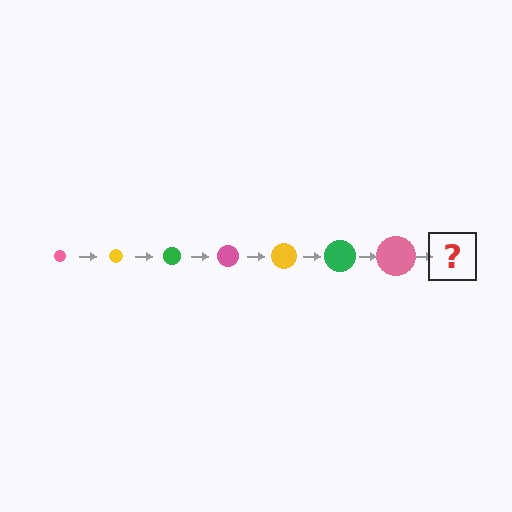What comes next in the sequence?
The next element should be a yellow circle, larger than the previous one.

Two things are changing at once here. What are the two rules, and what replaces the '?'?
The two rules are that the circle grows larger each step and the color cycles through pink, yellow, and green. The '?' should be a yellow circle, larger than the previous one.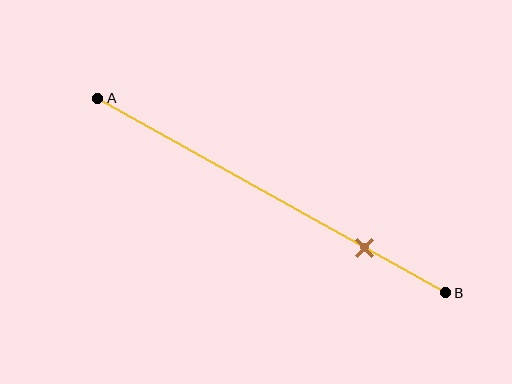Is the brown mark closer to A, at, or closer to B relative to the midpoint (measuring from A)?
The brown mark is closer to point B than the midpoint of segment AB.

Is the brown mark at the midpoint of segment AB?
No, the mark is at about 75% from A, not at the 50% midpoint.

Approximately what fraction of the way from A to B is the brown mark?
The brown mark is approximately 75% of the way from A to B.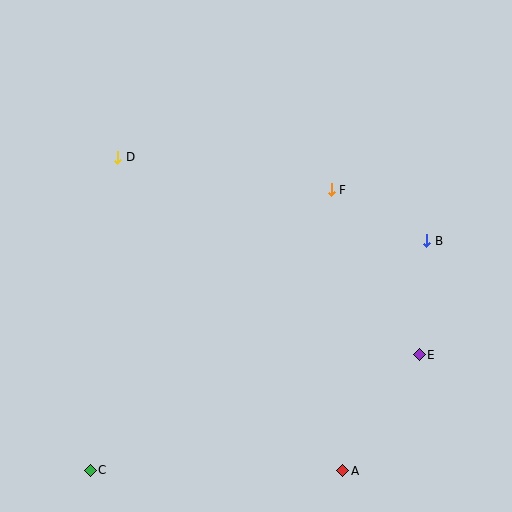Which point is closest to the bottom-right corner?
Point A is closest to the bottom-right corner.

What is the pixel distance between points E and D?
The distance between E and D is 361 pixels.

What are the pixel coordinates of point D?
Point D is at (118, 157).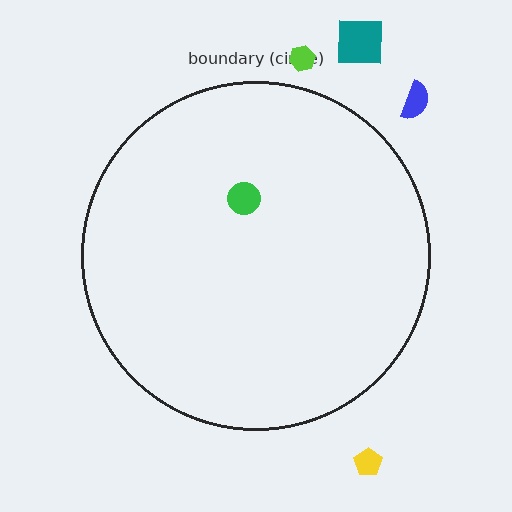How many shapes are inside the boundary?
1 inside, 4 outside.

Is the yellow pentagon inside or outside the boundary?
Outside.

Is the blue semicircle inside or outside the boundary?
Outside.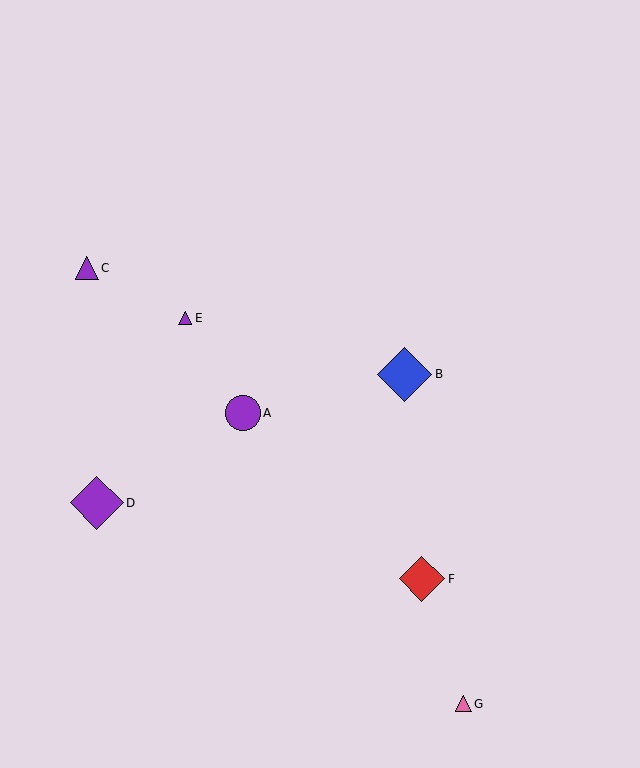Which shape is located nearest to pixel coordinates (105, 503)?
The purple diamond (labeled D) at (97, 503) is nearest to that location.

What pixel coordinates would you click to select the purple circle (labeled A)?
Click at (243, 413) to select the purple circle A.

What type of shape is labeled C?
Shape C is a purple triangle.